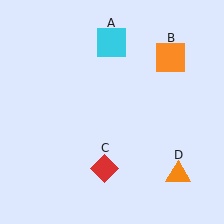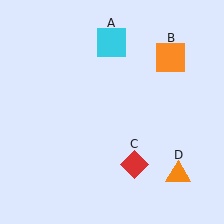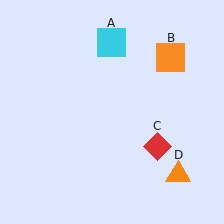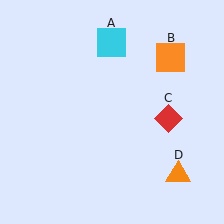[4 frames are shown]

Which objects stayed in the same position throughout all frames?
Cyan square (object A) and orange square (object B) and orange triangle (object D) remained stationary.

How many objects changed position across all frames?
1 object changed position: red diamond (object C).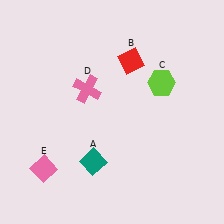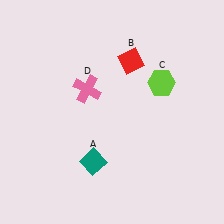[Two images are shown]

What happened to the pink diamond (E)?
The pink diamond (E) was removed in Image 2. It was in the bottom-left area of Image 1.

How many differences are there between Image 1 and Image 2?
There is 1 difference between the two images.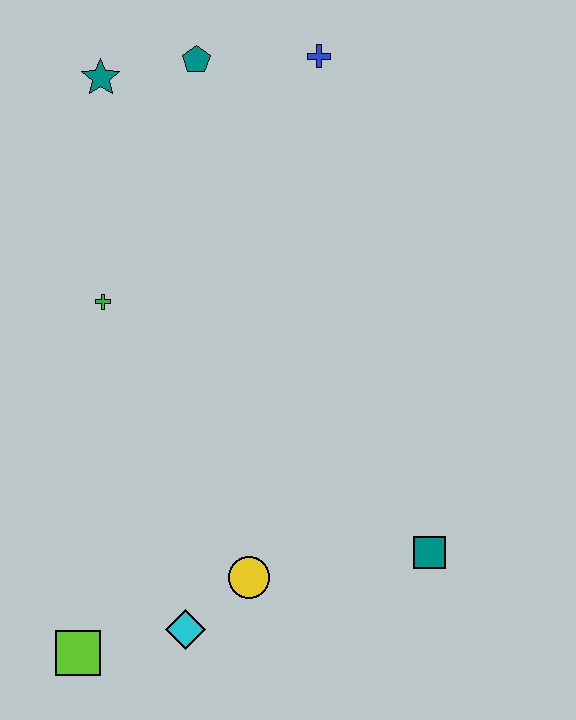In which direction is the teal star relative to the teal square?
The teal star is above the teal square.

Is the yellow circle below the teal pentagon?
Yes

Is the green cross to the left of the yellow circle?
Yes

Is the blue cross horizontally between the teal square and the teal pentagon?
Yes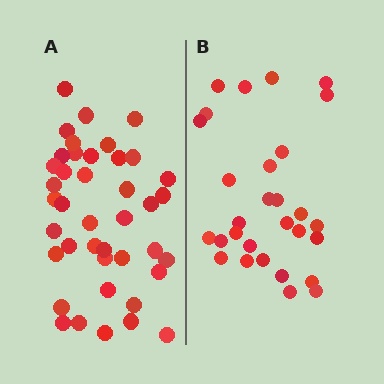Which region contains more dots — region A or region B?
Region A (the left region) has more dots.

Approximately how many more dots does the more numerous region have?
Region A has roughly 12 or so more dots than region B.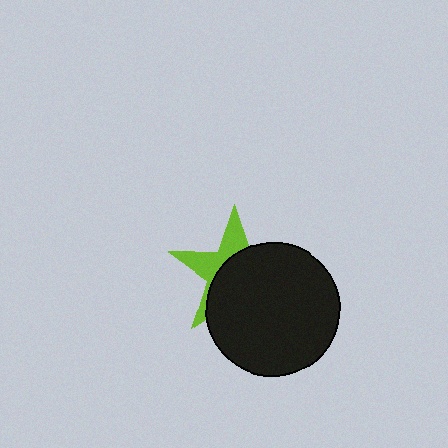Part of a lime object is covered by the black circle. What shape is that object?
It is a star.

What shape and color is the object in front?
The object in front is a black circle.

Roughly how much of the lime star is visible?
A small part of it is visible (roughly 37%).